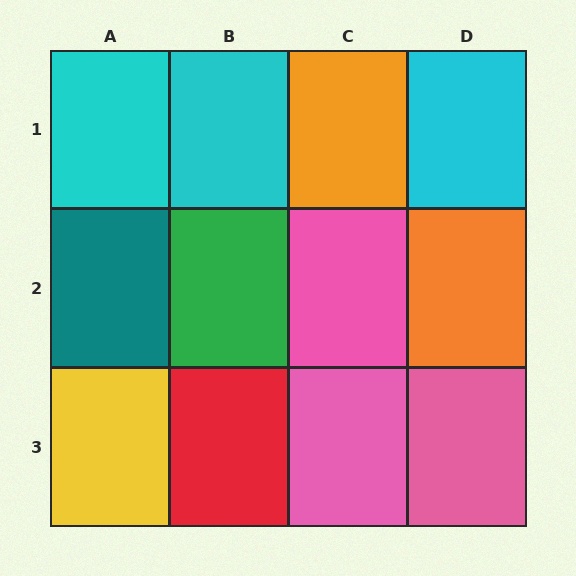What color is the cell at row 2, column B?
Green.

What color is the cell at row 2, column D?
Orange.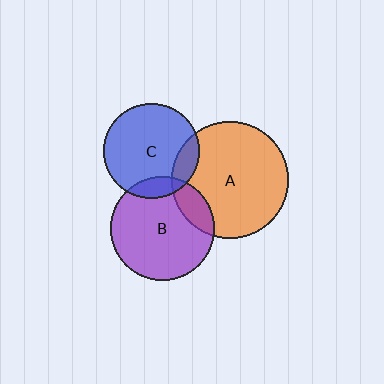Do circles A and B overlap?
Yes.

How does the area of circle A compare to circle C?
Approximately 1.5 times.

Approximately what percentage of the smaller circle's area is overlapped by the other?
Approximately 15%.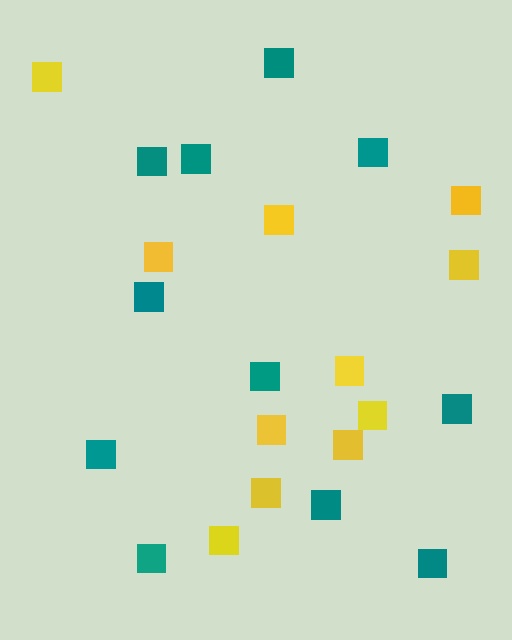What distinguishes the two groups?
There are 2 groups: one group of yellow squares (11) and one group of teal squares (11).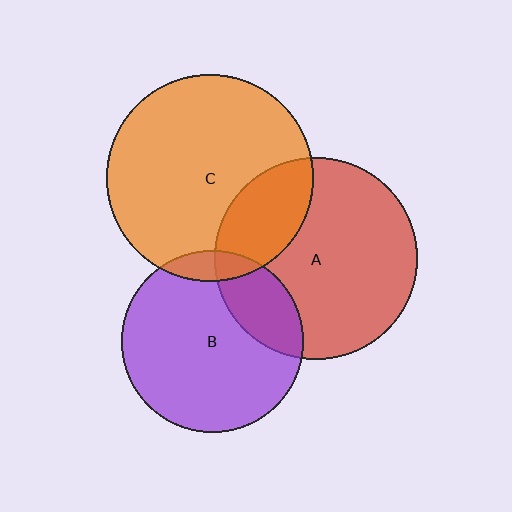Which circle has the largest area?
Circle C (orange).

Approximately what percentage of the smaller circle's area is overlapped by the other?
Approximately 20%.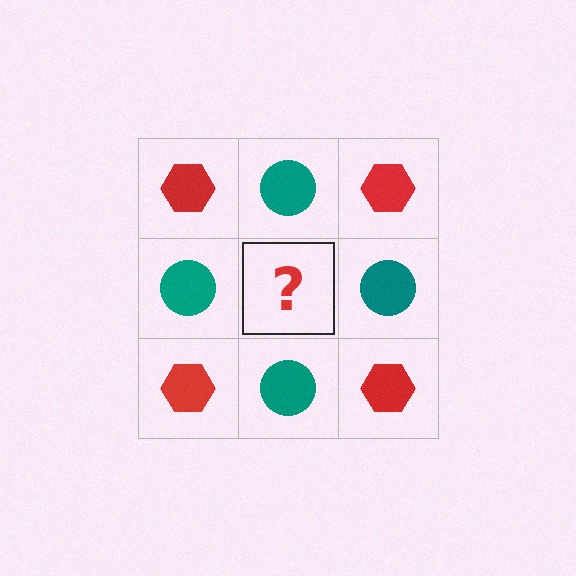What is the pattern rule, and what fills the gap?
The rule is that it alternates red hexagon and teal circle in a checkerboard pattern. The gap should be filled with a red hexagon.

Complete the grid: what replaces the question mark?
The question mark should be replaced with a red hexagon.